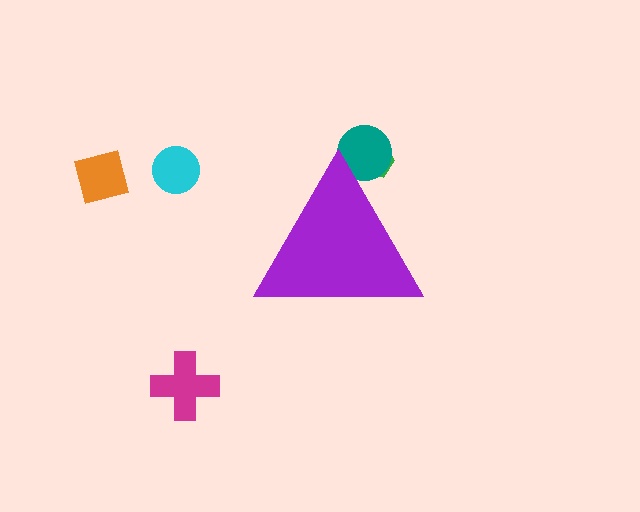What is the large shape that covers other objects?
A purple triangle.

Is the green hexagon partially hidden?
Yes, the green hexagon is partially hidden behind the purple triangle.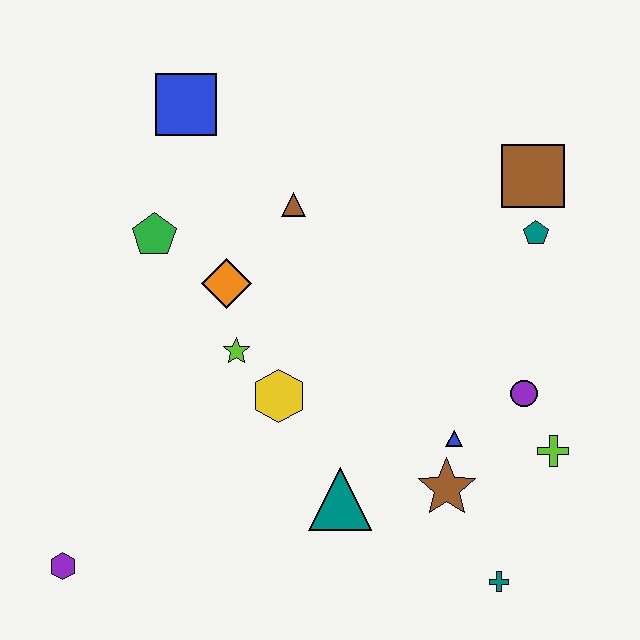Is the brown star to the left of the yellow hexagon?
No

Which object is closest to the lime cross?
The purple circle is closest to the lime cross.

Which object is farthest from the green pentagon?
The teal cross is farthest from the green pentagon.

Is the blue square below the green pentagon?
No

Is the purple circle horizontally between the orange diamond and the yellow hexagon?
No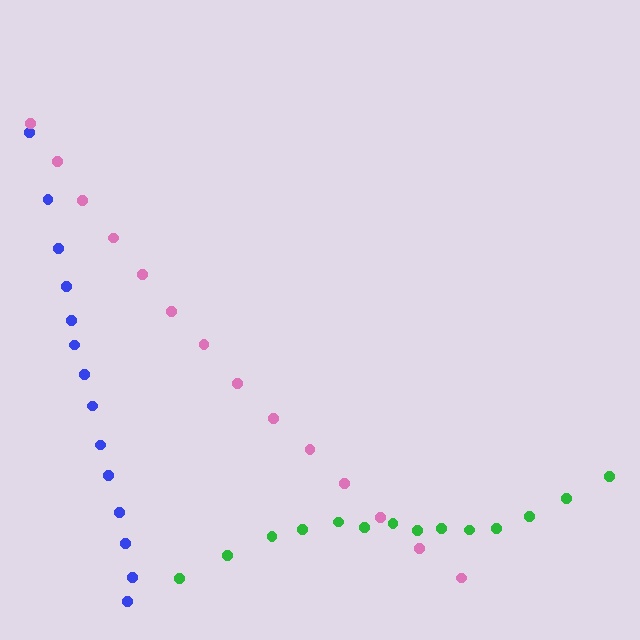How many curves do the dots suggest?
There are 3 distinct paths.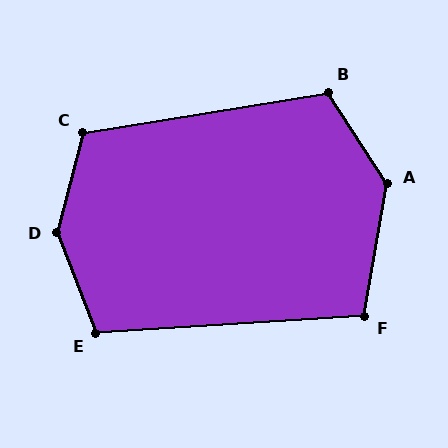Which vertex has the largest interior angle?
D, at approximately 143 degrees.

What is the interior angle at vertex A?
Approximately 138 degrees (obtuse).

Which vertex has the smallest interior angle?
F, at approximately 103 degrees.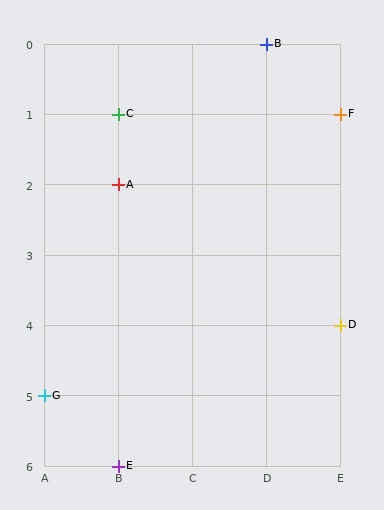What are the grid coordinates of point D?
Point D is at grid coordinates (E, 4).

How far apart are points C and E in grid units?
Points C and E are 5 rows apart.